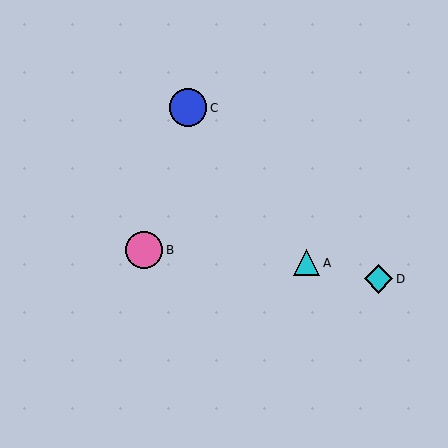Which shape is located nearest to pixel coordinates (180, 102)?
The blue circle (labeled C) at (188, 108) is nearest to that location.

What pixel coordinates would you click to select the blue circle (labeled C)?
Click at (188, 108) to select the blue circle C.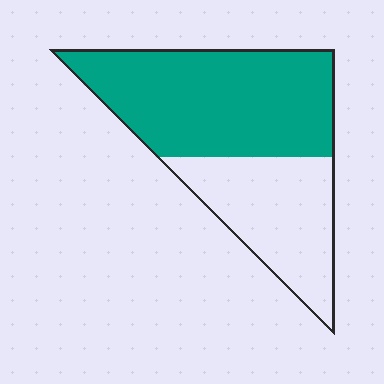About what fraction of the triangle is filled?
About three fifths (3/5).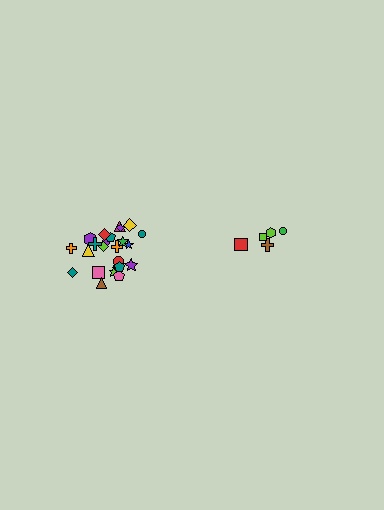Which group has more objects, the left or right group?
The left group.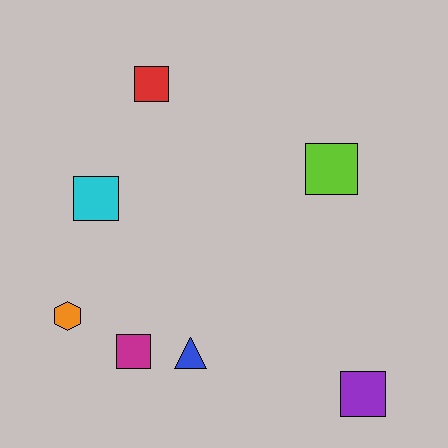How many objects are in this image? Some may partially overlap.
There are 7 objects.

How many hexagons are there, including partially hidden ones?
There is 1 hexagon.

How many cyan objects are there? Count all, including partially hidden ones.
There is 1 cyan object.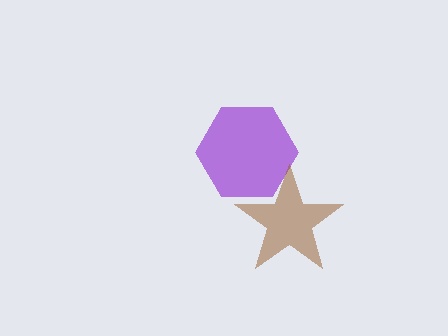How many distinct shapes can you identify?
There are 2 distinct shapes: a purple hexagon, a brown star.